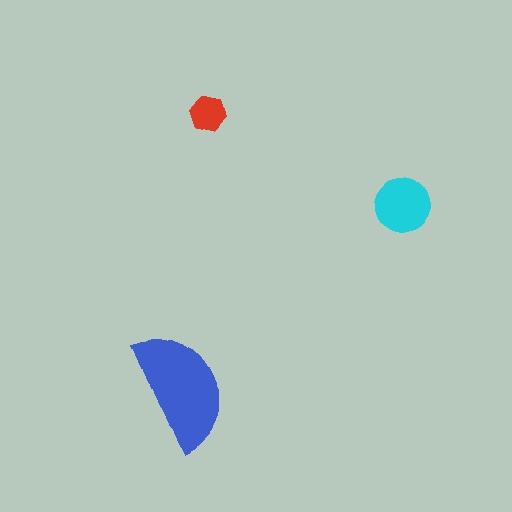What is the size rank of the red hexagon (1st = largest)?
3rd.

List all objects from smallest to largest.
The red hexagon, the cyan circle, the blue semicircle.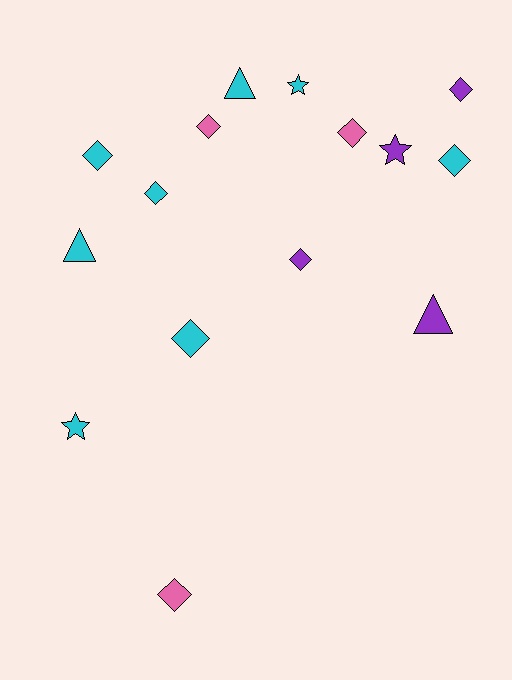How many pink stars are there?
There are no pink stars.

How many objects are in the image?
There are 15 objects.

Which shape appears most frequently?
Diamond, with 9 objects.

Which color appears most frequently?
Cyan, with 8 objects.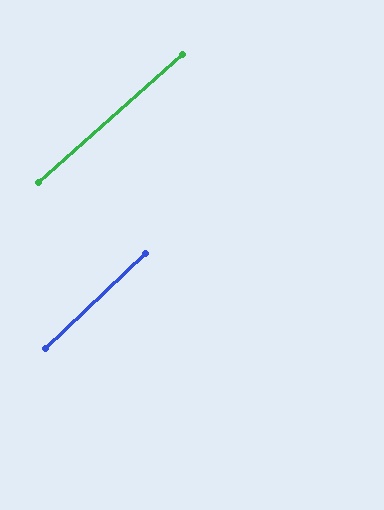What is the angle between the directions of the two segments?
Approximately 2 degrees.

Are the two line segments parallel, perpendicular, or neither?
Parallel — their directions differ by only 1.7°.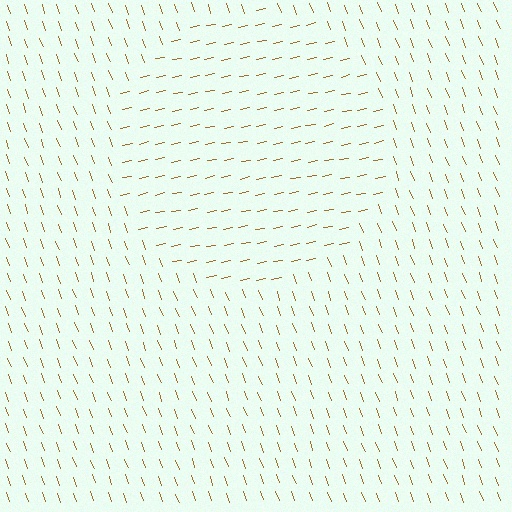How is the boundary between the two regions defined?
The boundary is defined purely by a change in line orientation (approximately 81 degrees difference). All lines are the same color and thickness.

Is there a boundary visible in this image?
Yes, there is a texture boundary formed by a change in line orientation.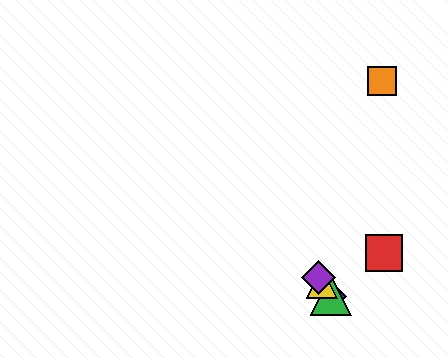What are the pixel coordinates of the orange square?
The orange square is at (382, 81).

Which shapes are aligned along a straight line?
The blue diamond, the green triangle, the yellow triangle, the purple diamond are aligned along a straight line.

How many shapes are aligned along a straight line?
4 shapes (the blue diamond, the green triangle, the yellow triangle, the purple diamond) are aligned along a straight line.